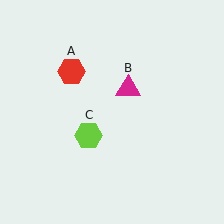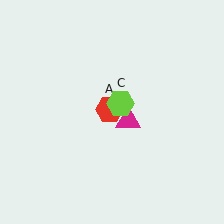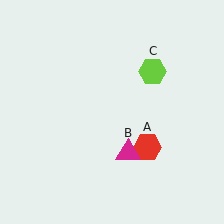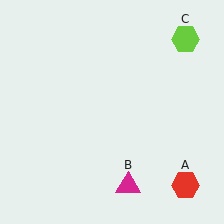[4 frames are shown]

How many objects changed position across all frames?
3 objects changed position: red hexagon (object A), magenta triangle (object B), lime hexagon (object C).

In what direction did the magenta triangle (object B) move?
The magenta triangle (object B) moved down.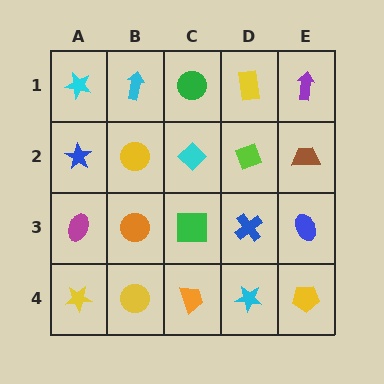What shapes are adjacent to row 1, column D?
A lime diamond (row 2, column D), a green circle (row 1, column C), a purple arrow (row 1, column E).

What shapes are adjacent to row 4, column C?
A green square (row 3, column C), a yellow circle (row 4, column B), a cyan star (row 4, column D).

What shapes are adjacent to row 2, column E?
A purple arrow (row 1, column E), a blue ellipse (row 3, column E), a lime diamond (row 2, column D).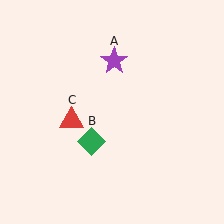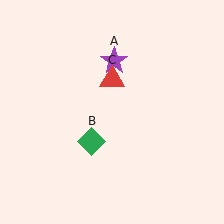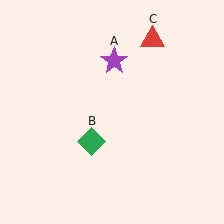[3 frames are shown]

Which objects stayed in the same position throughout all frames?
Purple star (object A) and green diamond (object B) remained stationary.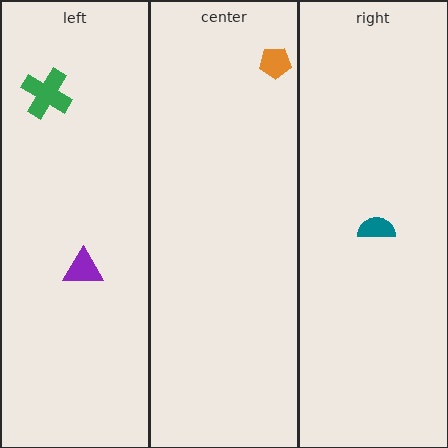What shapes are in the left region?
The purple triangle, the green cross.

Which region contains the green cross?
The left region.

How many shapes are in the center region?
1.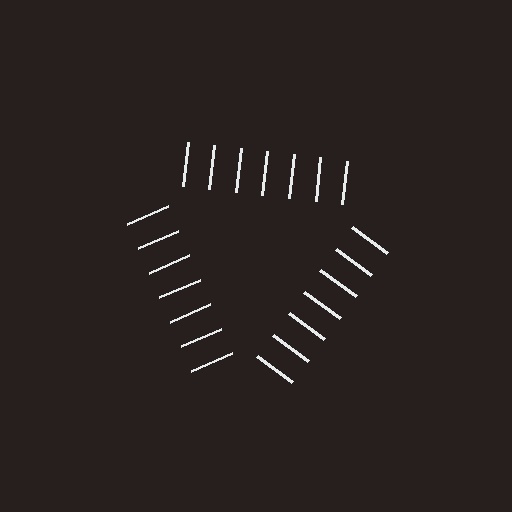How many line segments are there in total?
21 — 7 along each of the 3 edges.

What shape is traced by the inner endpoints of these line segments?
An illusory triangle — the line segments terminate on its edges but no continuous stroke is drawn.